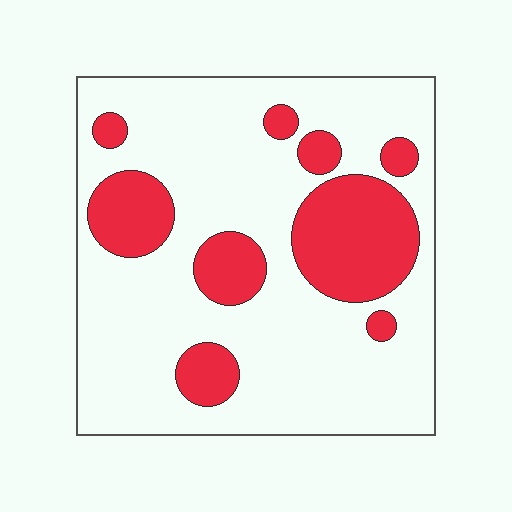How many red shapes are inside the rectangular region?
9.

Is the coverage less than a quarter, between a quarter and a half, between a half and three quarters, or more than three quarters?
Less than a quarter.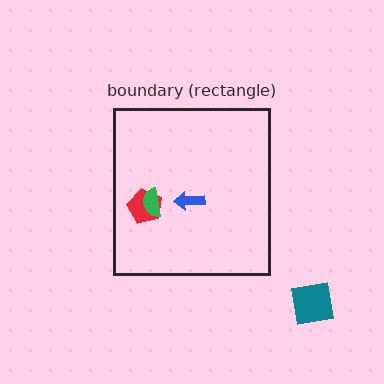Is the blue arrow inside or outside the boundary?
Inside.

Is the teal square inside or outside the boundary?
Outside.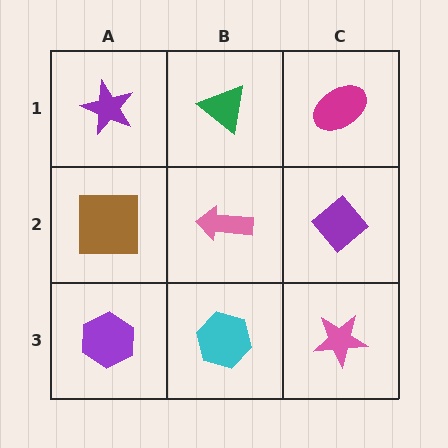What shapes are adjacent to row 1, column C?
A purple diamond (row 2, column C), a green triangle (row 1, column B).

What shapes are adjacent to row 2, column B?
A green triangle (row 1, column B), a cyan hexagon (row 3, column B), a brown square (row 2, column A), a purple diamond (row 2, column C).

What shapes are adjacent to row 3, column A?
A brown square (row 2, column A), a cyan hexagon (row 3, column B).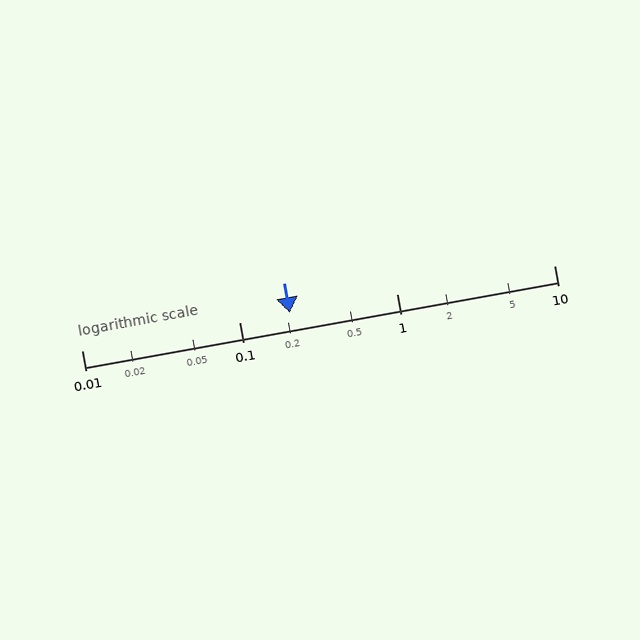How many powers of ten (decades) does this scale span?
The scale spans 3 decades, from 0.01 to 10.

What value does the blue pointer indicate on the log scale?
The pointer indicates approximately 0.21.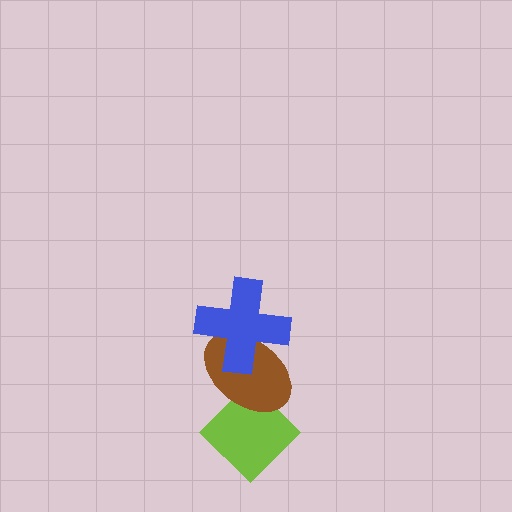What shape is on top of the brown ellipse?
The blue cross is on top of the brown ellipse.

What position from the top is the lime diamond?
The lime diamond is 3rd from the top.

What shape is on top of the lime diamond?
The brown ellipse is on top of the lime diamond.